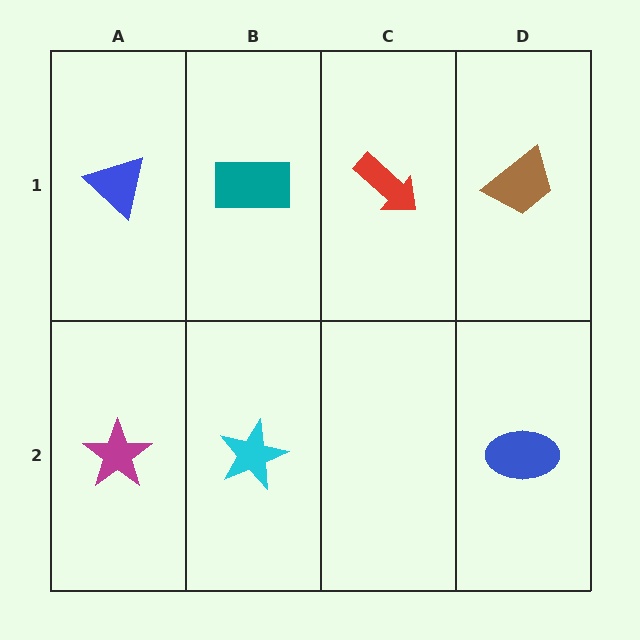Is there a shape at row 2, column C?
No, that cell is empty.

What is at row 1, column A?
A blue triangle.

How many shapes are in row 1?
4 shapes.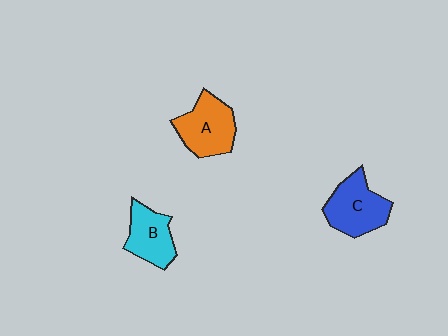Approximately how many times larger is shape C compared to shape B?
Approximately 1.2 times.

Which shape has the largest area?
Shape C (blue).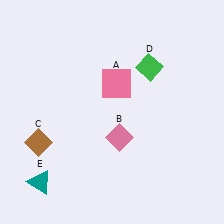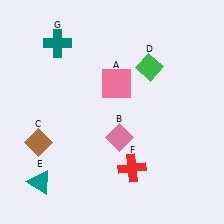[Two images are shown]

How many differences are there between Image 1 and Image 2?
There are 2 differences between the two images.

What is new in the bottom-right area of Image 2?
A red cross (F) was added in the bottom-right area of Image 2.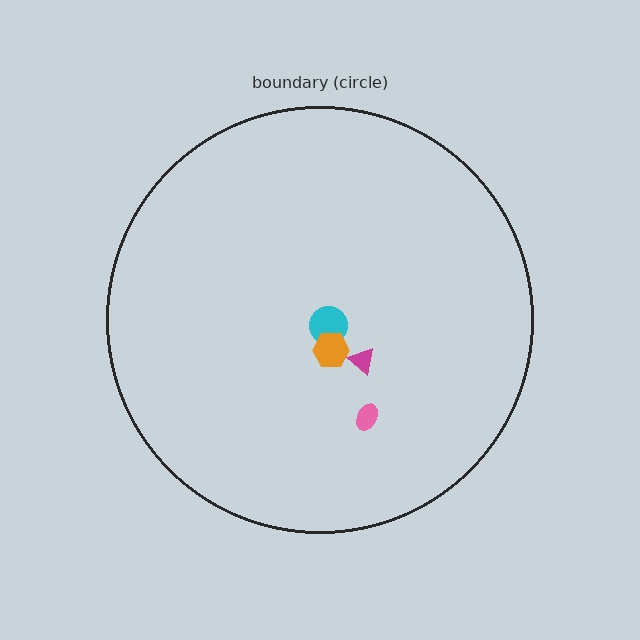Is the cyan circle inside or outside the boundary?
Inside.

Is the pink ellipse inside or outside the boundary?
Inside.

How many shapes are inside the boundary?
4 inside, 0 outside.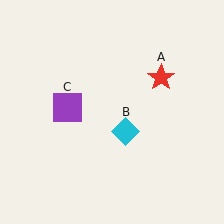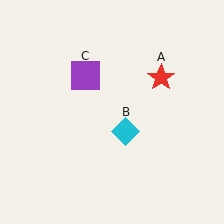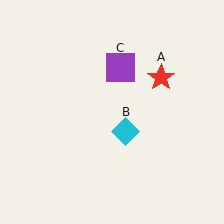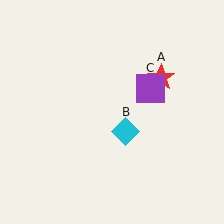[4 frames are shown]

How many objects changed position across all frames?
1 object changed position: purple square (object C).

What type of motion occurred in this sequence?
The purple square (object C) rotated clockwise around the center of the scene.